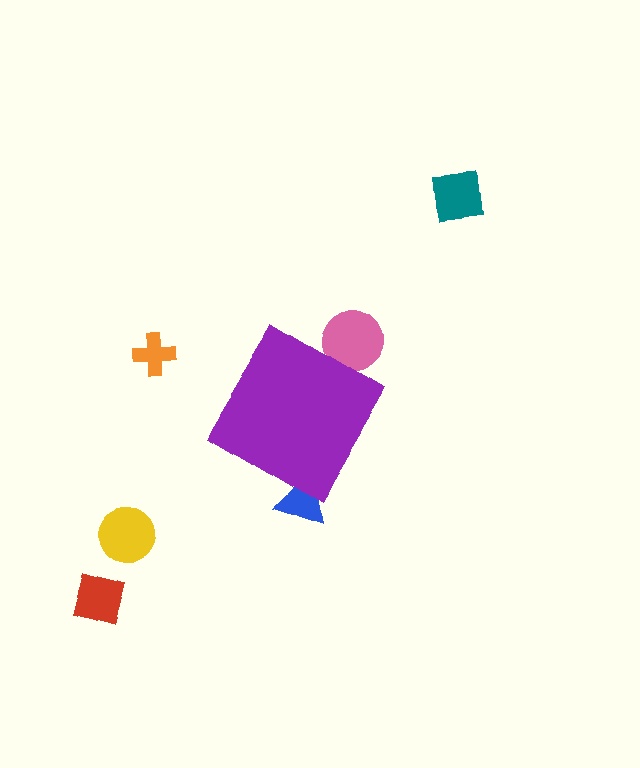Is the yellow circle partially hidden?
No, the yellow circle is fully visible.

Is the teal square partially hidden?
No, the teal square is fully visible.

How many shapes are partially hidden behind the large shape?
2 shapes are partially hidden.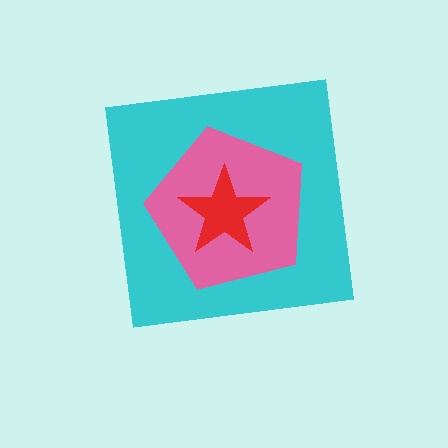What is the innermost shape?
The red star.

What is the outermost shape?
The cyan square.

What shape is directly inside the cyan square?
The pink pentagon.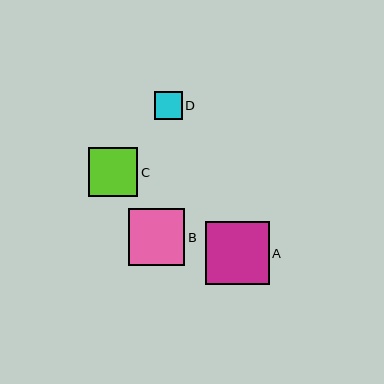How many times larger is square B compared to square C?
Square B is approximately 1.2 times the size of square C.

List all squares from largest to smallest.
From largest to smallest: A, B, C, D.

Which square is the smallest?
Square D is the smallest with a size of approximately 28 pixels.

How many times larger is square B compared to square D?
Square B is approximately 2.0 times the size of square D.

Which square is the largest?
Square A is the largest with a size of approximately 63 pixels.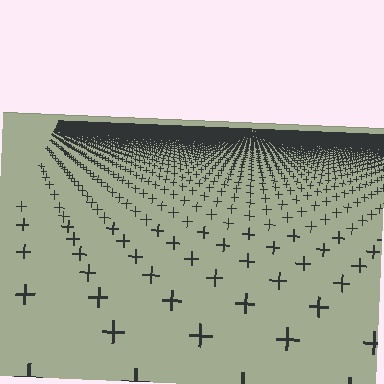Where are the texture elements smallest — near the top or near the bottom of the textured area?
Near the top.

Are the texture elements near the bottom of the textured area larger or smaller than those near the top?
Larger. Near the bottom, elements are closer to the viewer and appear at a bigger on-screen size.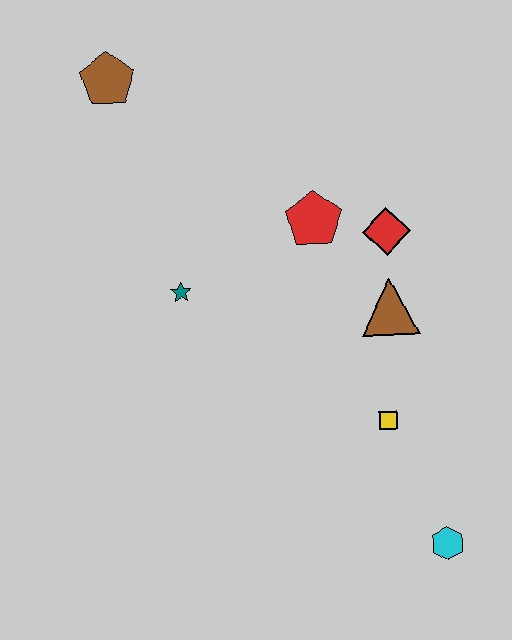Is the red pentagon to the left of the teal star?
No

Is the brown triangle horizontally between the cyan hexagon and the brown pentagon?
Yes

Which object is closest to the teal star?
The red pentagon is closest to the teal star.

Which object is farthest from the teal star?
The cyan hexagon is farthest from the teal star.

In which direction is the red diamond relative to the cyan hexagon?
The red diamond is above the cyan hexagon.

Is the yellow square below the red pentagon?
Yes